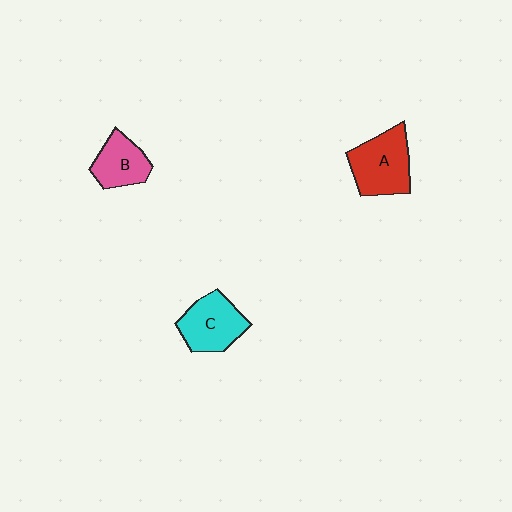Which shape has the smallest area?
Shape B (pink).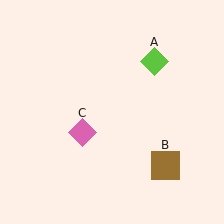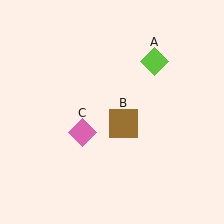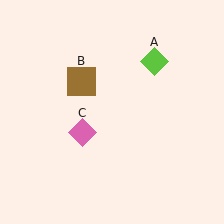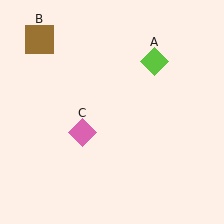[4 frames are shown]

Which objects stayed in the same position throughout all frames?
Lime diamond (object A) and pink diamond (object C) remained stationary.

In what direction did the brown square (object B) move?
The brown square (object B) moved up and to the left.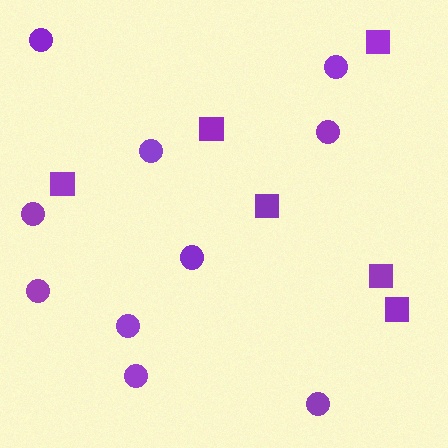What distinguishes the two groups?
There are 2 groups: one group of squares (6) and one group of circles (10).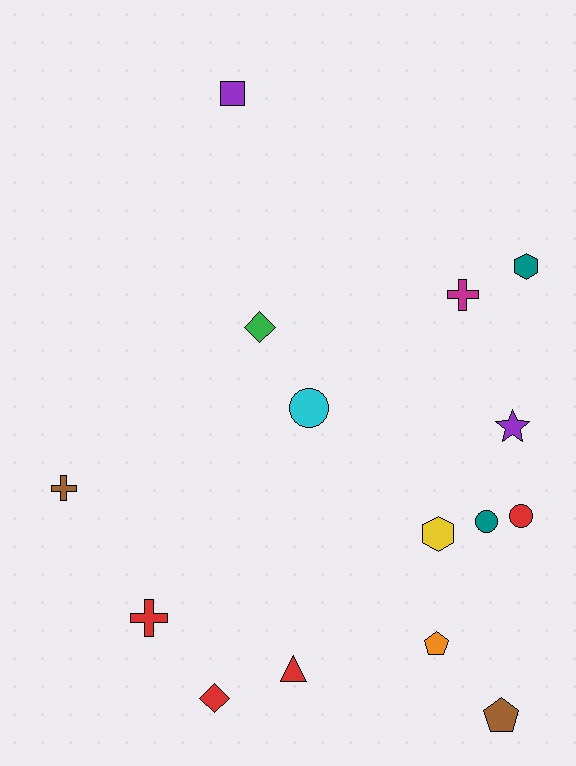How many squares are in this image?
There is 1 square.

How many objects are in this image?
There are 15 objects.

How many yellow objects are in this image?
There is 1 yellow object.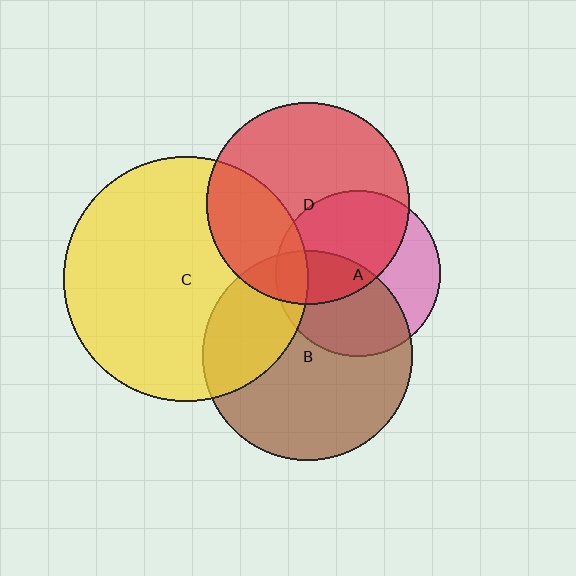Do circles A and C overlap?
Yes.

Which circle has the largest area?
Circle C (yellow).